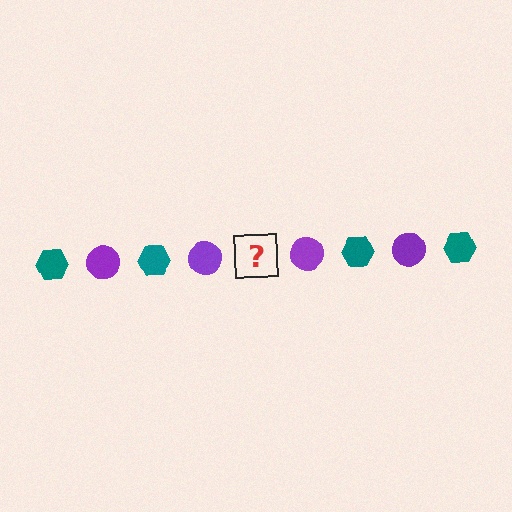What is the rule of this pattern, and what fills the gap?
The rule is that the pattern alternates between teal hexagon and purple circle. The gap should be filled with a teal hexagon.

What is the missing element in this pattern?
The missing element is a teal hexagon.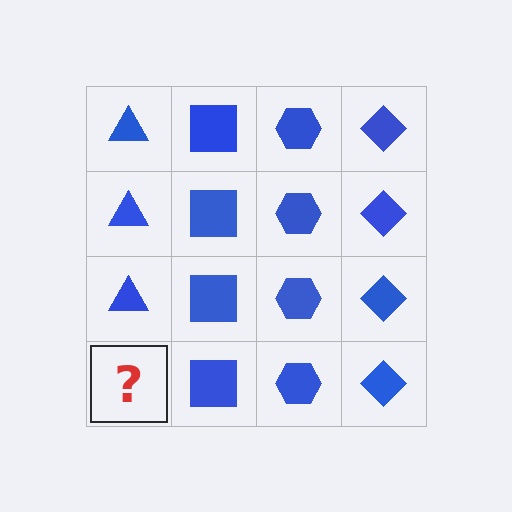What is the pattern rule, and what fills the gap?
The rule is that each column has a consistent shape. The gap should be filled with a blue triangle.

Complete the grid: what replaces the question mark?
The question mark should be replaced with a blue triangle.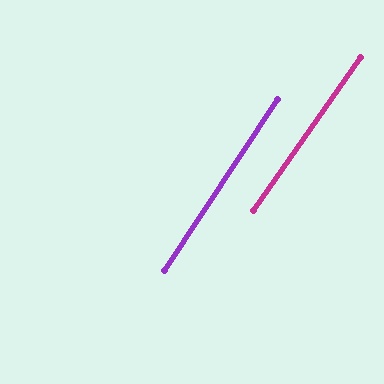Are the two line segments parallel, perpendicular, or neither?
Parallel — their directions differ by only 1.4°.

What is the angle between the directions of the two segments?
Approximately 1 degree.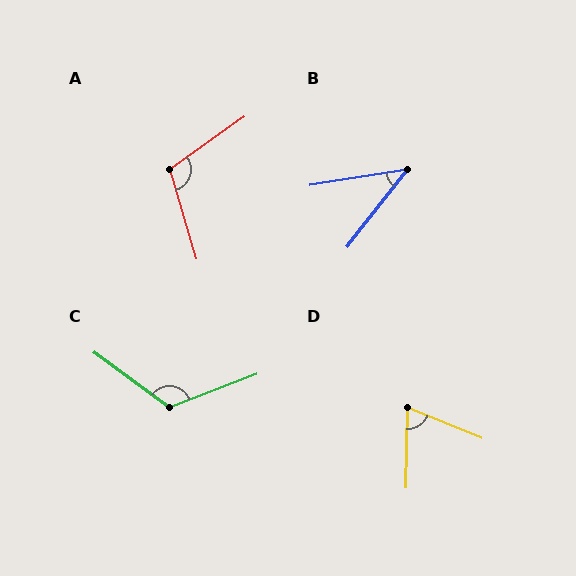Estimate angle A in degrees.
Approximately 109 degrees.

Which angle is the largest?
C, at approximately 123 degrees.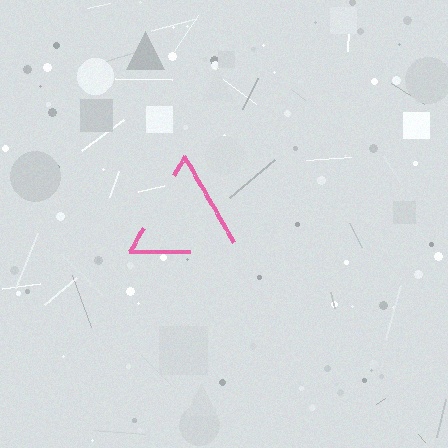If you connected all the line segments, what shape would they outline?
They would outline a triangle.